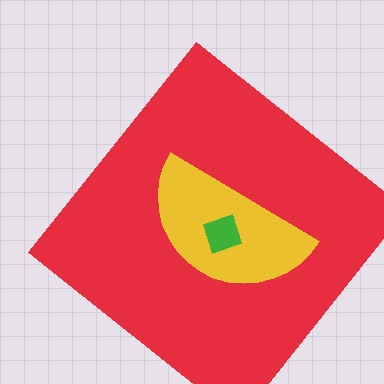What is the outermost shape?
The red diamond.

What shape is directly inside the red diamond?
The yellow semicircle.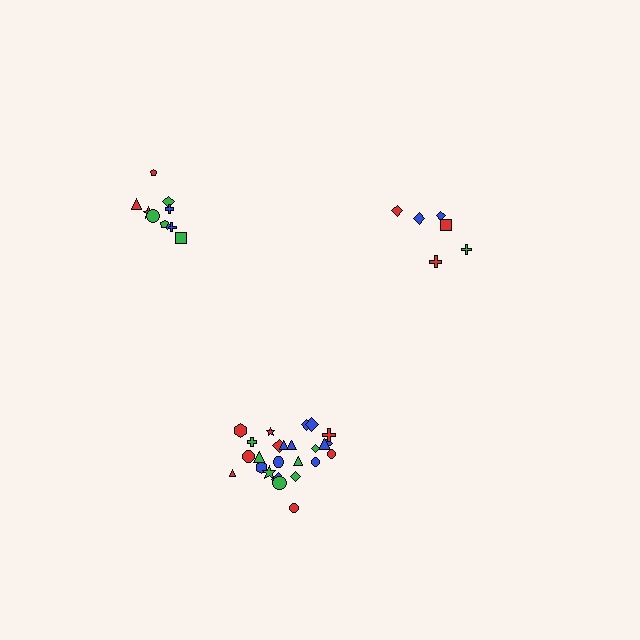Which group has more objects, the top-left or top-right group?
The top-left group.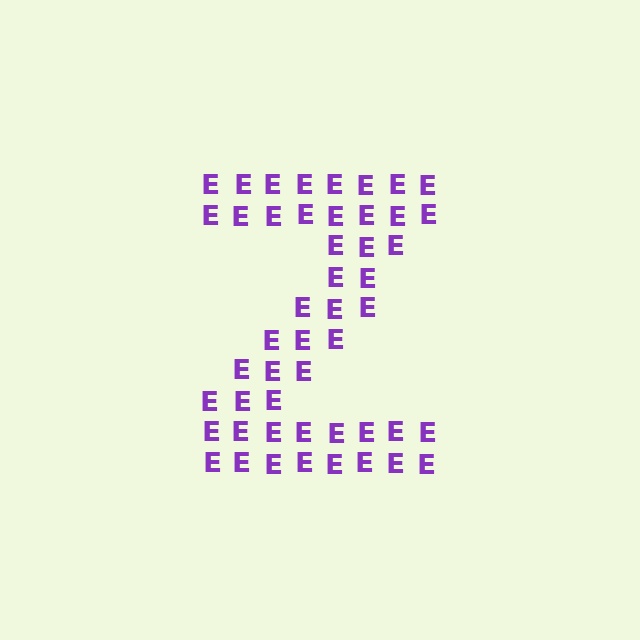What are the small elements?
The small elements are letter E's.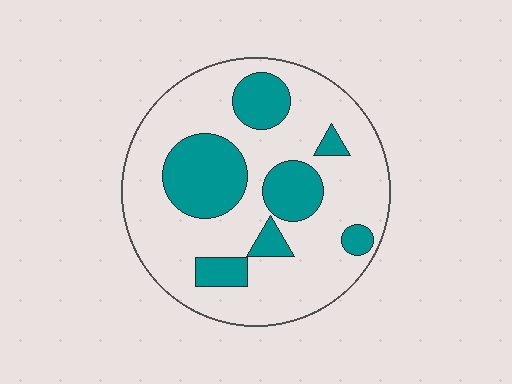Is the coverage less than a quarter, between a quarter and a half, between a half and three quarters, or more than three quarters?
Between a quarter and a half.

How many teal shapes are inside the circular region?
7.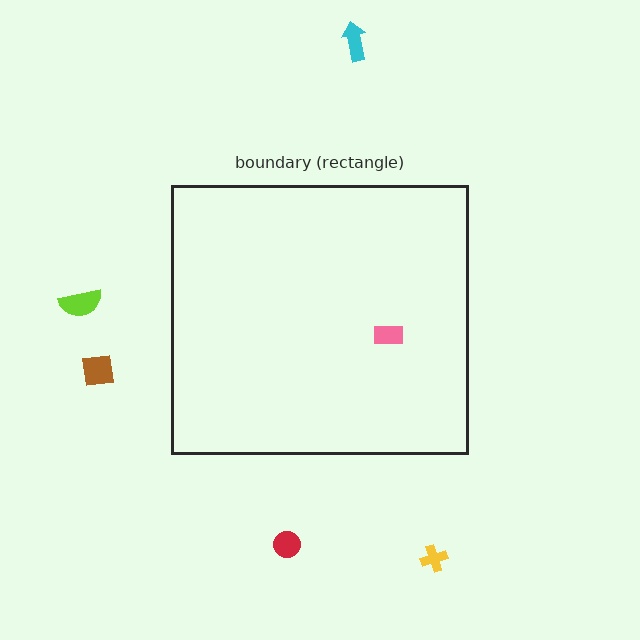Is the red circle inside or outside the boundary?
Outside.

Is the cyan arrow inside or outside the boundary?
Outside.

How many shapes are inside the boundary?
1 inside, 5 outside.